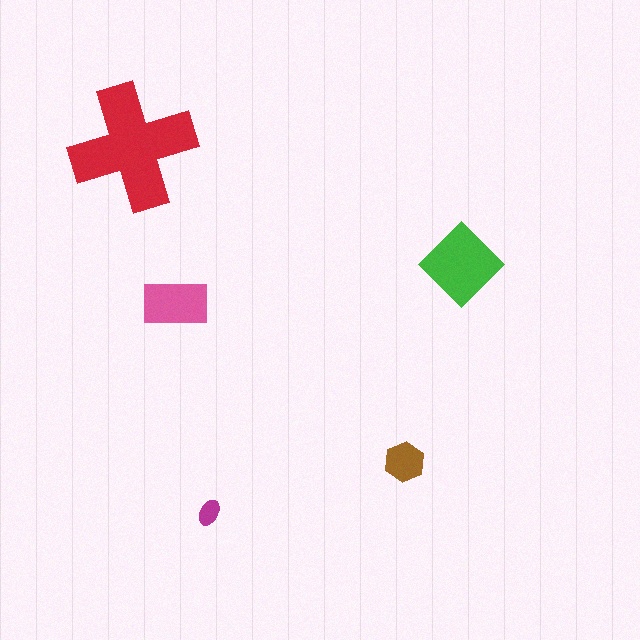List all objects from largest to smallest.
The red cross, the green diamond, the pink rectangle, the brown hexagon, the magenta ellipse.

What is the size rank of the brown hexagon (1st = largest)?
4th.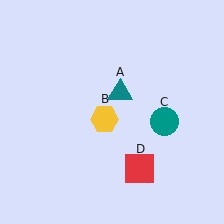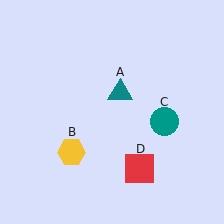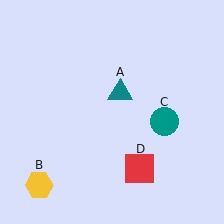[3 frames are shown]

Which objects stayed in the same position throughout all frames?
Teal triangle (object A) and teal circle (object C) and red square (object D) remained stationary.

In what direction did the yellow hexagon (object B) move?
The yellow hexagon (object B) moved down and to the left.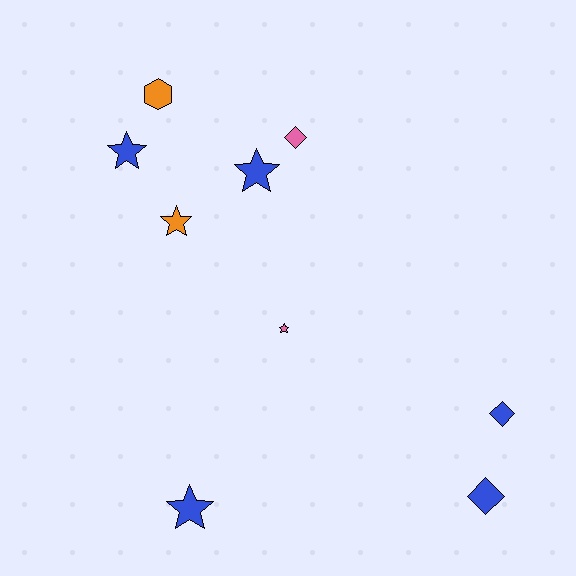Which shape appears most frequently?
Star, with 5 objects.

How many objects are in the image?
There are 9 objects.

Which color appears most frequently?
Blue, with 5 objects.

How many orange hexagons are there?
There is 1 orange hexagon.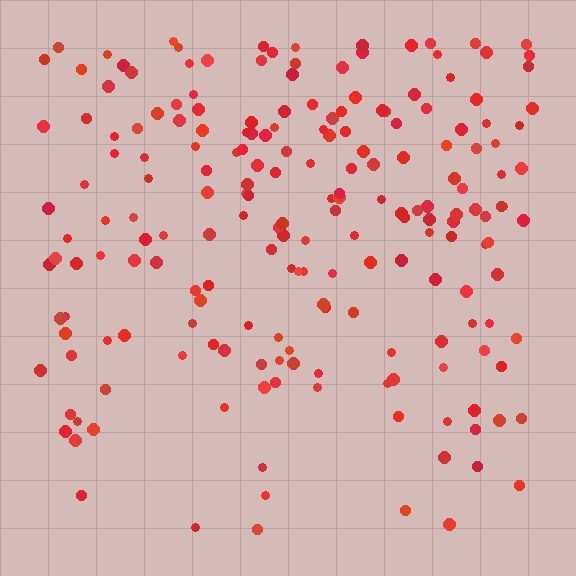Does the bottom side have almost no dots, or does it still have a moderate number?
Still a moderate number, just noticeably fewer than the top.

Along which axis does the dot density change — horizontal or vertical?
Vertical.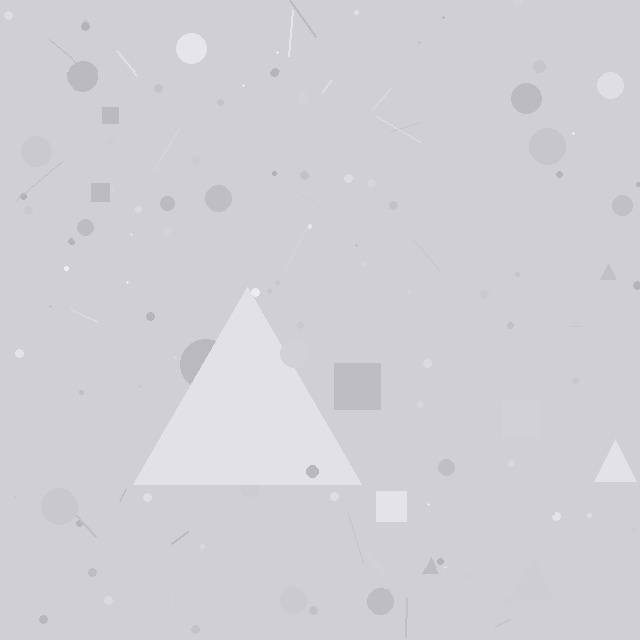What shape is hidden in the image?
A triangle is hidden in the image.